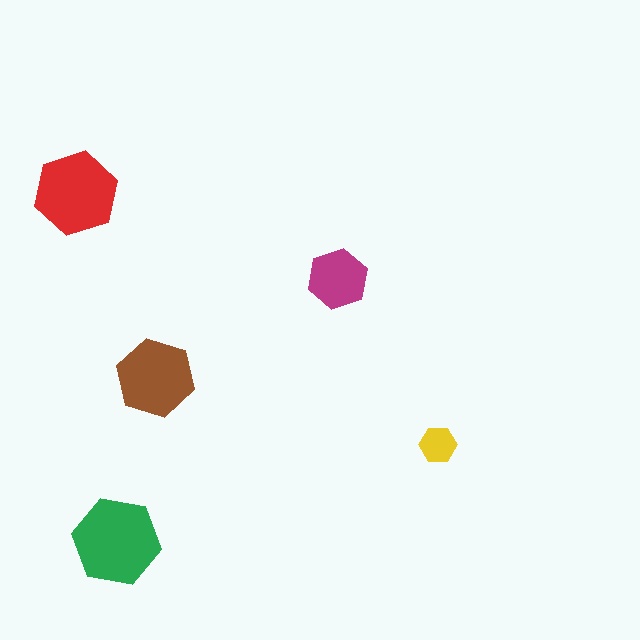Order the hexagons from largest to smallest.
the green one, the red one, the brown one, the magenta one, the yellow one.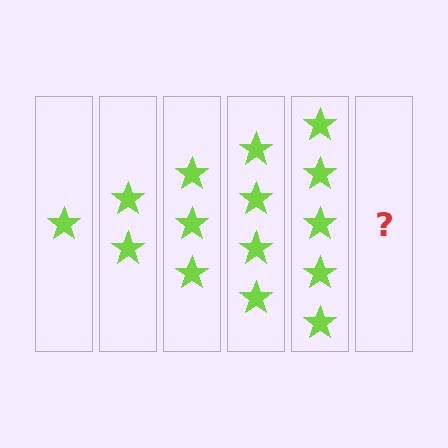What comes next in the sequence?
The next element should be 6 stars.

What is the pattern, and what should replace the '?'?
The pattern is that each step adds one more star. The '?' should be 6 stars.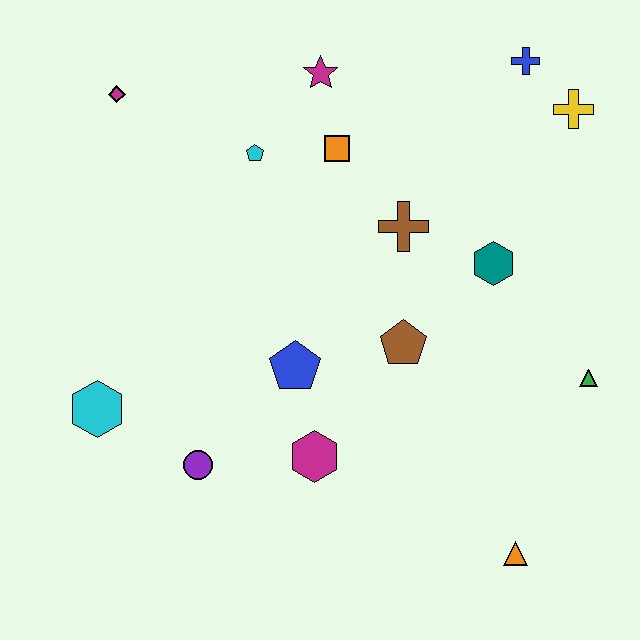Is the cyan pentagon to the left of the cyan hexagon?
No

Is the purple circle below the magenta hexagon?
Yes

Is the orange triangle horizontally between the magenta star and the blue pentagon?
No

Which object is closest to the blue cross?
The yellow cross is closest to the blue cross.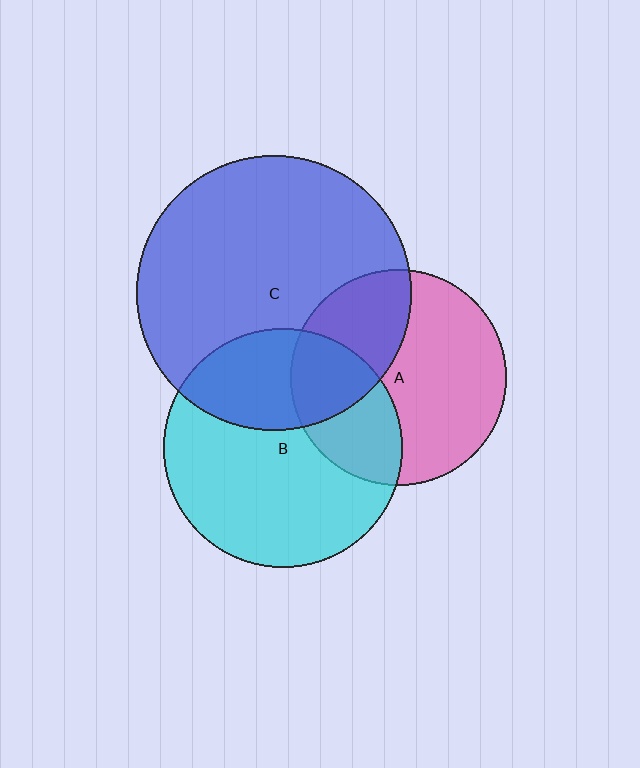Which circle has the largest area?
Circle C (blue).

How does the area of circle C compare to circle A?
Approximately 1.6 times.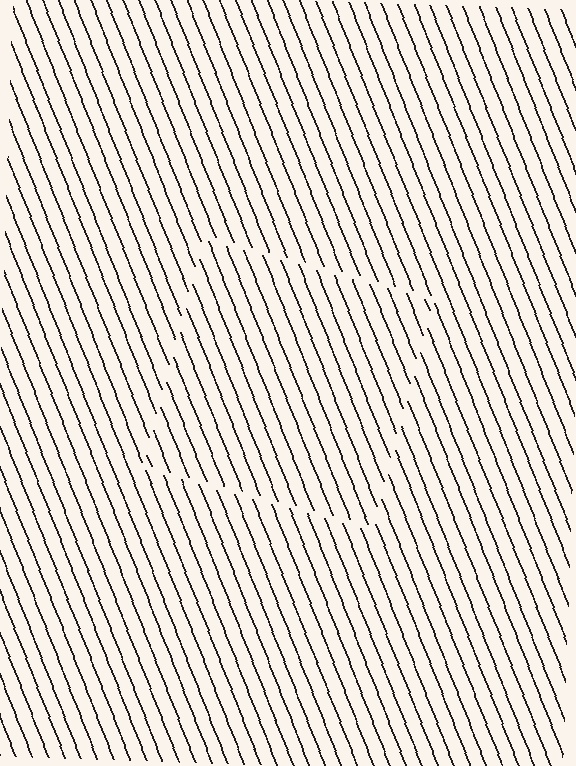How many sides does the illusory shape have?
4 sides — the line-ends trace a square.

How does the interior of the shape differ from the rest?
The interior of the shape contains the same grating, shifted by half a period — the contour is defined by the phase discontinuity where line-ends from the inner and outer gratings abut.